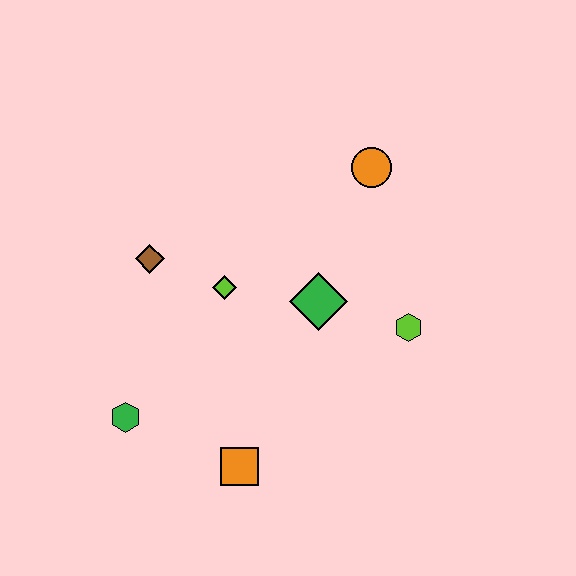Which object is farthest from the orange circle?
The green hexagon is farthest from the orange circle.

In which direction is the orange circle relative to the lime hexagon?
The orange circle is above the lime hexagon.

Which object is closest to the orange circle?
The green diamond is closest to the orange circle.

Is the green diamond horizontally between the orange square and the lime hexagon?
Yes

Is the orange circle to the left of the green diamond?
No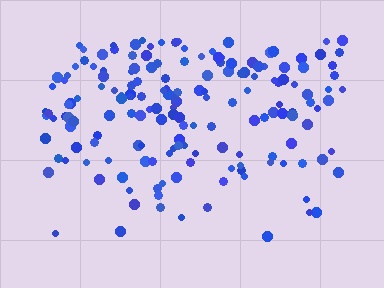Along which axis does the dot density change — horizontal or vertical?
Vertical.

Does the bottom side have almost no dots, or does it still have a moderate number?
Still a moderate number, just noticeably fewer than the top.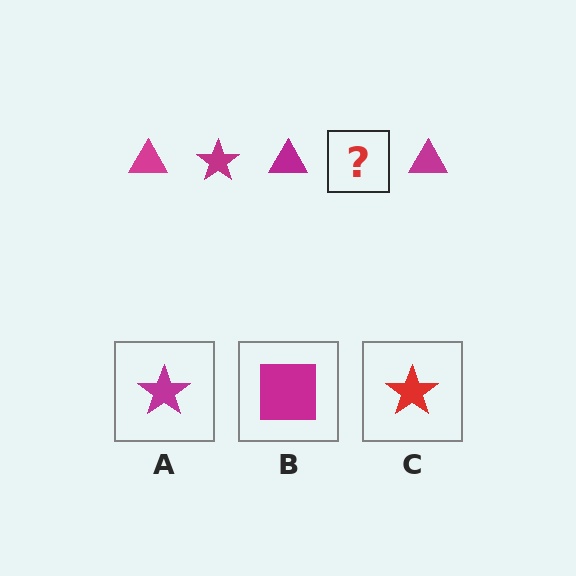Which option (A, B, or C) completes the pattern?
A.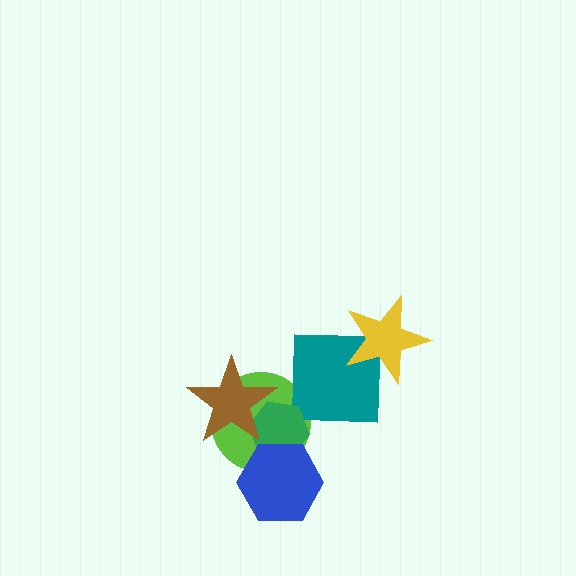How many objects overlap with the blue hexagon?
2 objects overlap with the blue hexagon.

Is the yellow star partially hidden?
No, no other shape covers it.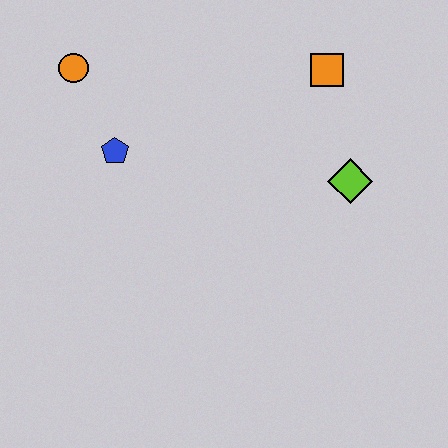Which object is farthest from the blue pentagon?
The lime diamond is farthest from the blue pentagon.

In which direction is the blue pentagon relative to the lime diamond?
The blue pentagon is to the left of the lime diamond.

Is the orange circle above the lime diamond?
Yes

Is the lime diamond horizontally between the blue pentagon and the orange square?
No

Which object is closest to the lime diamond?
The orange square is closest to the lime diamond.